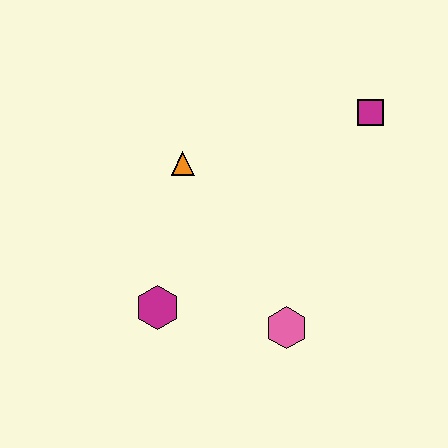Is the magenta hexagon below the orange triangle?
Yes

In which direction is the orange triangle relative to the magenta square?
The orange triangle is to the left of the magenta square.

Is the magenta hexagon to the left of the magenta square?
Yes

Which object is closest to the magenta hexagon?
The pink hexagon is closest to the magenta hexagon.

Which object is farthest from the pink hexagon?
The magenta square is farthest from the pink hexagon.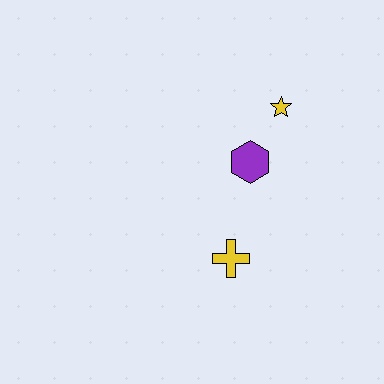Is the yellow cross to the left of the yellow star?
Yes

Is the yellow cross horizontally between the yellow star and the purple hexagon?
No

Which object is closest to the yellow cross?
The purple hexagon is closest to the yellow cross.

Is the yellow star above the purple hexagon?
Yes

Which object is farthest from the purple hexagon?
The yellow cross is farthest from the purple hexagon.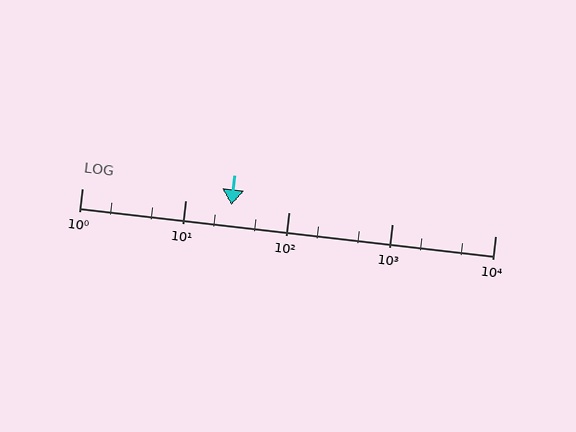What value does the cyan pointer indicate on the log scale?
The pointer indicates approximately 28.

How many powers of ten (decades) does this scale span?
The scale spans 4 decades, from 1 to 10000.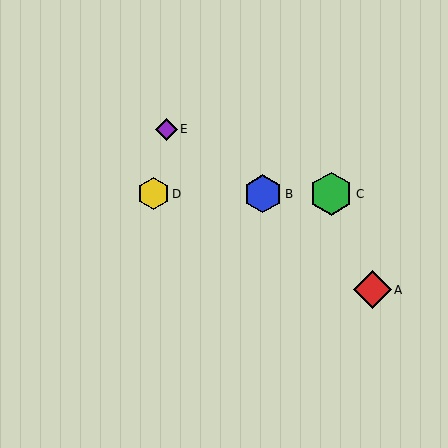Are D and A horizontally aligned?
No, D is at y≈194 and A is at y≈290.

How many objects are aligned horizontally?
3 objects (B, C, D) are aligned horizontally.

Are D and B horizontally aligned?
Yes, both are at y≈194.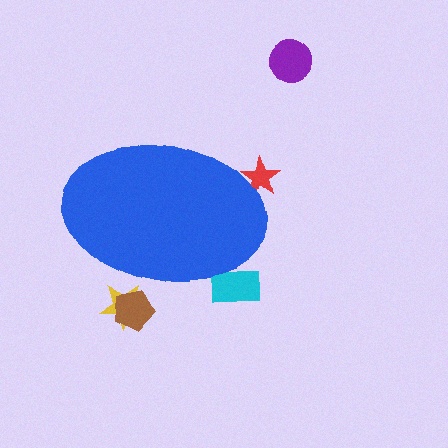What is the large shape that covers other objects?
A blue ellipse.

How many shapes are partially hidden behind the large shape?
4 shapes are partially hidden.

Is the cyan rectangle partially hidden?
Yes, the cyan rectangle is partially hidden behind the blue ellipse.